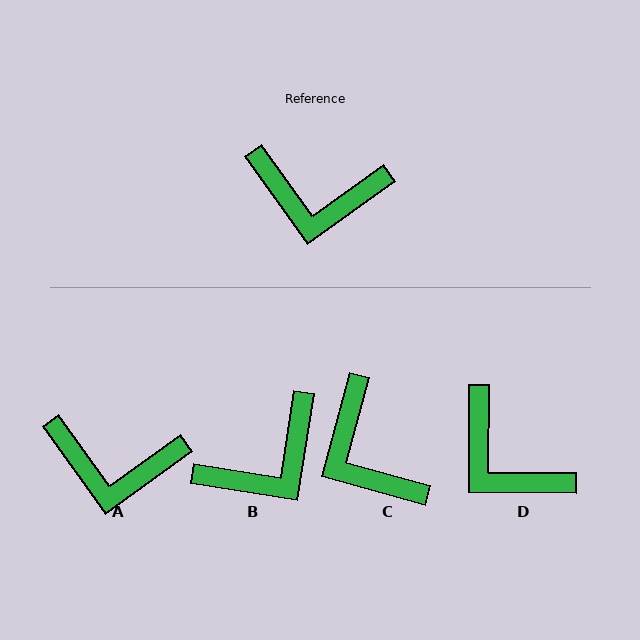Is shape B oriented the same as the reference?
No, it is off by about 45 degrees.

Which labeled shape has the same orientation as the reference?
A.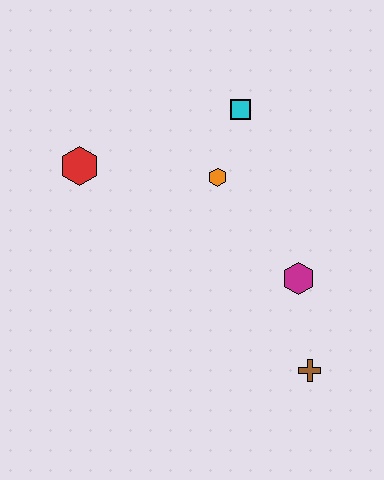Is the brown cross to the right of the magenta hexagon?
Yes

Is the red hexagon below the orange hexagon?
No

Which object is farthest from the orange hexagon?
The brown cross is farthest from the orange hexagon.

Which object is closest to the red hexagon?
The orange hexagon is closest to the red hexagon.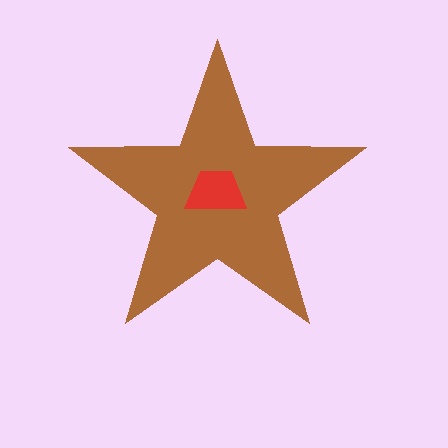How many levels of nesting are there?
2.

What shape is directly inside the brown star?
The red trapezoid.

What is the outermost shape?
The brown star.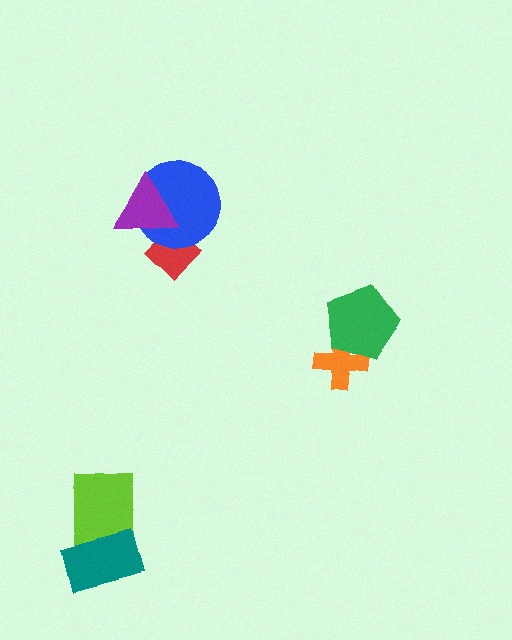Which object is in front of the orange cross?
The green pentagon is in front of the orange cross.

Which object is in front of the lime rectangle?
The teal rectangle is in front of the lime rectangle.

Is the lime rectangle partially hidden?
Yes, it is partially covered by another shape.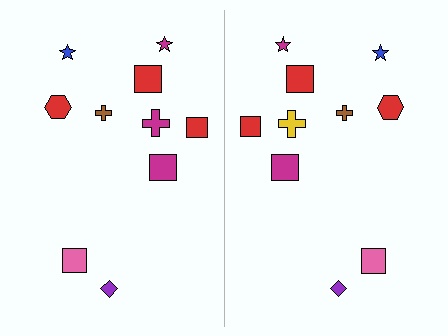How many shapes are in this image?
There are 20 shapes in this image.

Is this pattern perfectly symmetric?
No, the pattern is not perfectly symmetric. The yellow cross on the right side breaks the symmetry — its mirror counterpart is magenta.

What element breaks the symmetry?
The yellow cross on the right side breaks the symmetry — its mirror counterpart is magenta.